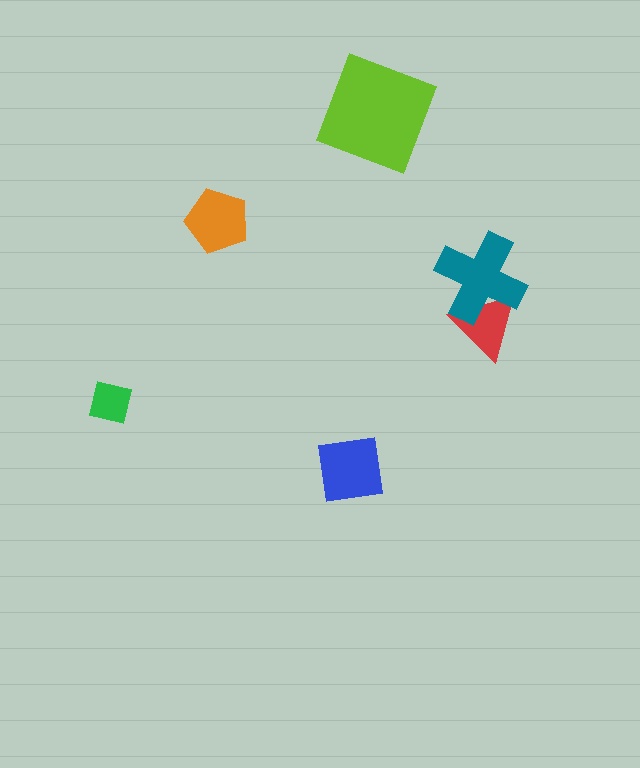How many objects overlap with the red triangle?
1 object overlaps with the red triangle.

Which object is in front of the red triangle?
The teal cross is in front of the red triangle.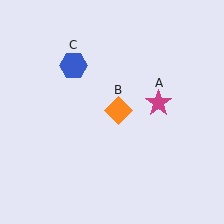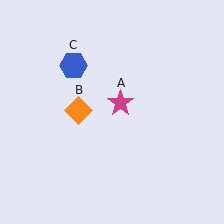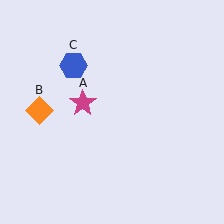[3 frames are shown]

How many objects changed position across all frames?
2 objects changed position: magenta star (object A), orange diamond (object B).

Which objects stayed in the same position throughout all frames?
Blue hexagon (object C) remained stationary.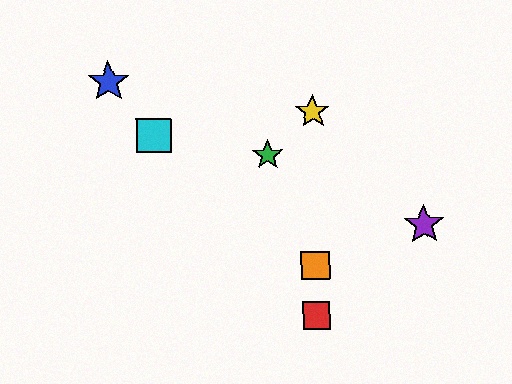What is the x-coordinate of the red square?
The red square is at x≈317.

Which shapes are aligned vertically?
The red square, the yellow star, the orange square are aligned vertically.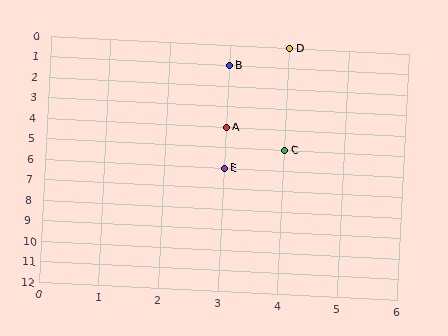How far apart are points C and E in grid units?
Points C and E are 1 column and 1 row apart (about 1.4 grid units diagonally).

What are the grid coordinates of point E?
Point E is at grid coordinates (3, 6).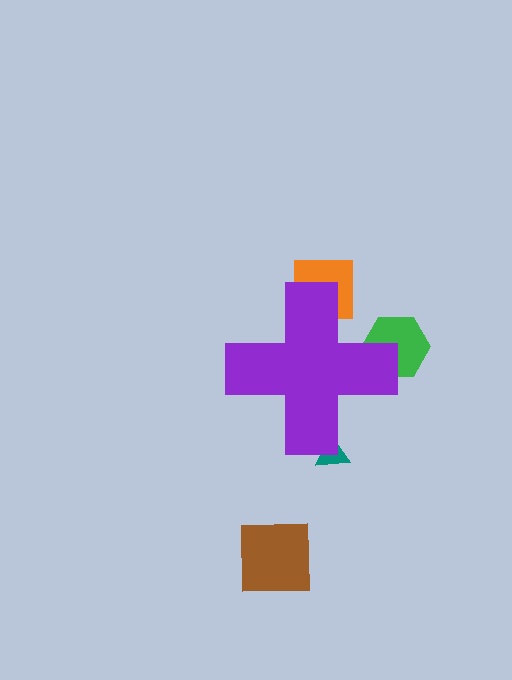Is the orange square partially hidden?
Yes, the orange square is partially hidden behind the purple cross.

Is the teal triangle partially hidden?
Yes, the teal triangle is partially hidden behind the purple cross.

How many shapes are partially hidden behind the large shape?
3 shapes are partially hidden.